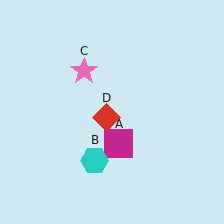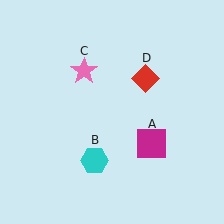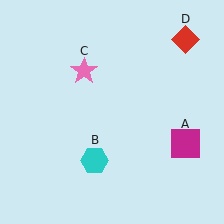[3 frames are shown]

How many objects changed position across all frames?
2 objects changed position: magenta square (object A), red diamond (object D).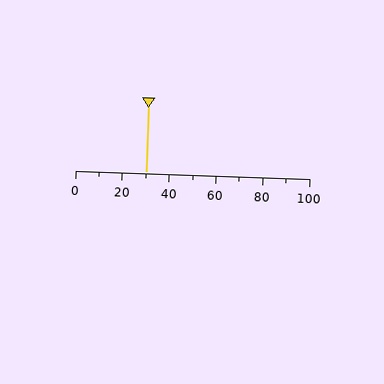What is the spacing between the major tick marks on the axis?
The major ticks are spaced 20 apart.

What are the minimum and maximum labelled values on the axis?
The axis runs from 0 to 100.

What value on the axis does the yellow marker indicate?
The marker indicates approximately 30.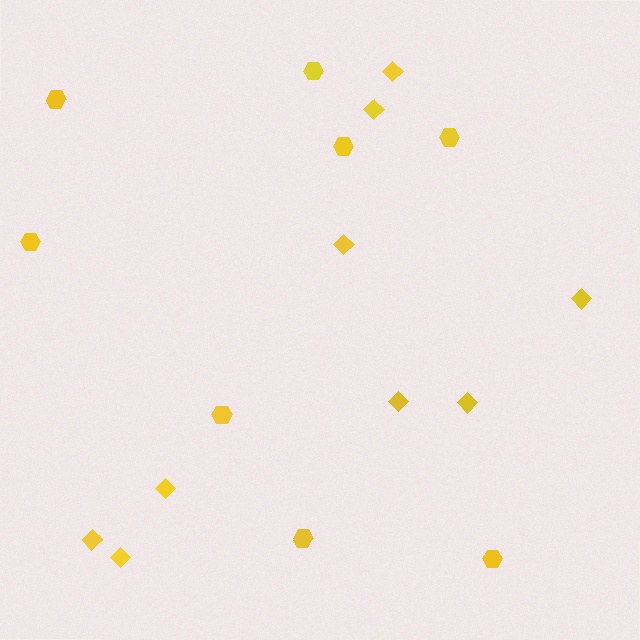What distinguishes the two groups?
There are 2 groups: one group of hexagons (8) and one group of diamonds (9).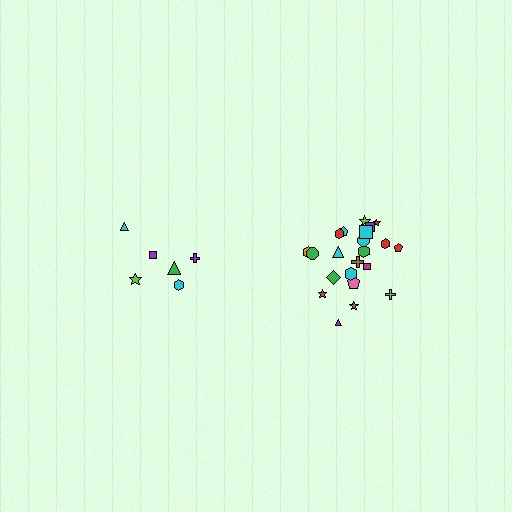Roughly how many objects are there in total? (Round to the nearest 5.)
Roughly 30 objects in total.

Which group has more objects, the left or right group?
The right group.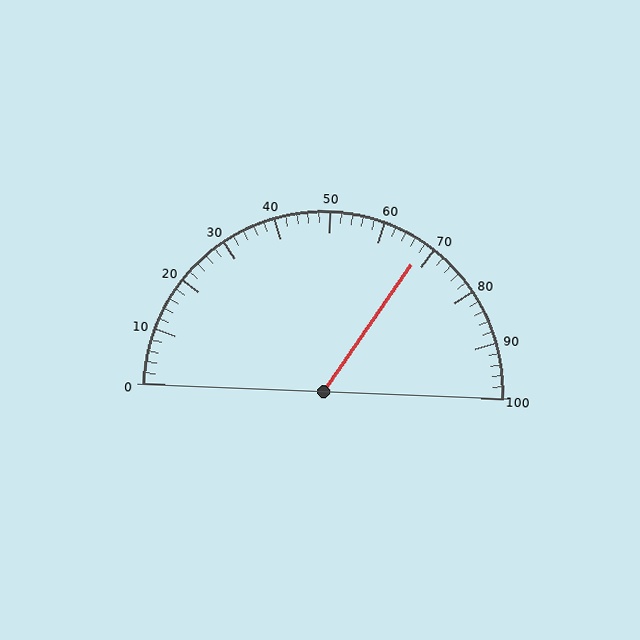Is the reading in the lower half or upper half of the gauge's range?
The reading is in the upper half of the range (0 to 100).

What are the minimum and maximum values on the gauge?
The gauge ranges from 0 to 100.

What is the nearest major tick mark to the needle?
The nearest major tick mark is 70.